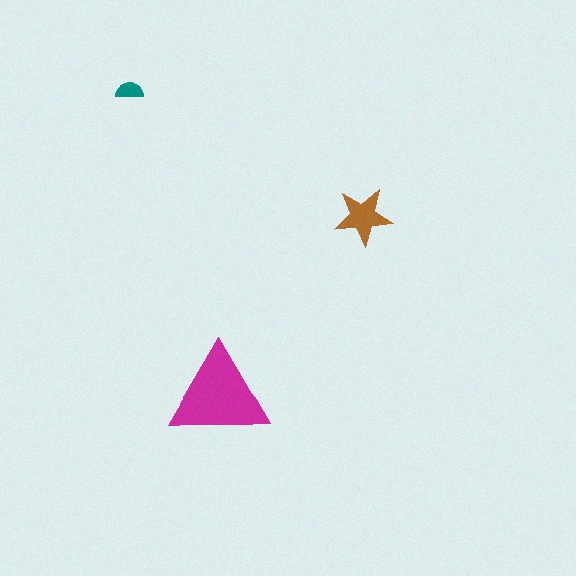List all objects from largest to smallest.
The magenta triangle, the brown star, the teal semicircle.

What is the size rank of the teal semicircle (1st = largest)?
3rd.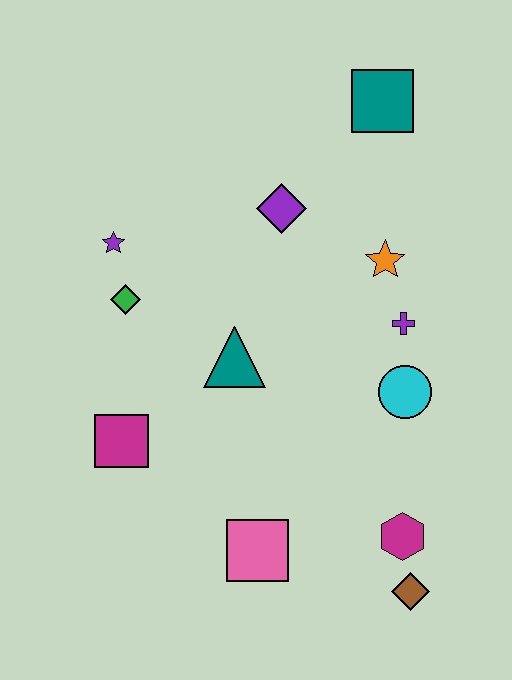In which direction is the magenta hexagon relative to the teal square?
The magenta hexagon is below the teal square.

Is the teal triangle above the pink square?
Yes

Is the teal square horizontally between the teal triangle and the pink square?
No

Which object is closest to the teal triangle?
The green diamond is closest to the teal triangle.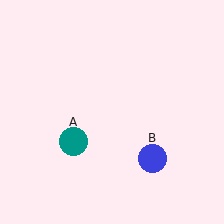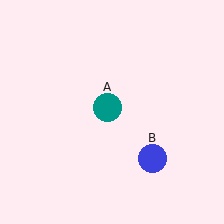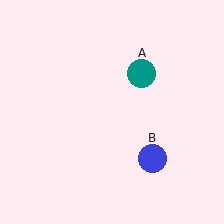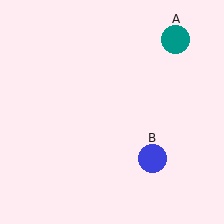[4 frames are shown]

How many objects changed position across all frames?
1 object changed position: teal circle (object A).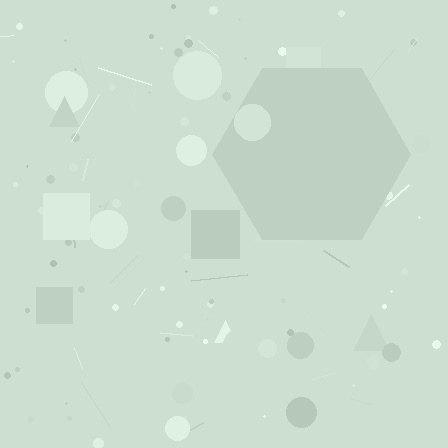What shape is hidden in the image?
A hexagon is hidden in the image.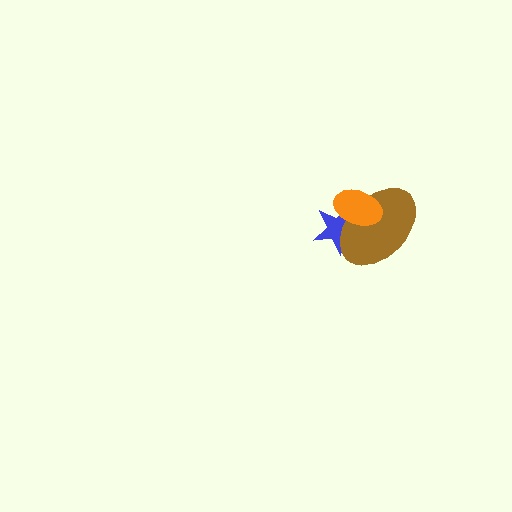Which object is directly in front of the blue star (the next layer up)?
The brown ellipse is directly in front of the blue star.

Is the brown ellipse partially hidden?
Yes, it is partially covered by another shape.